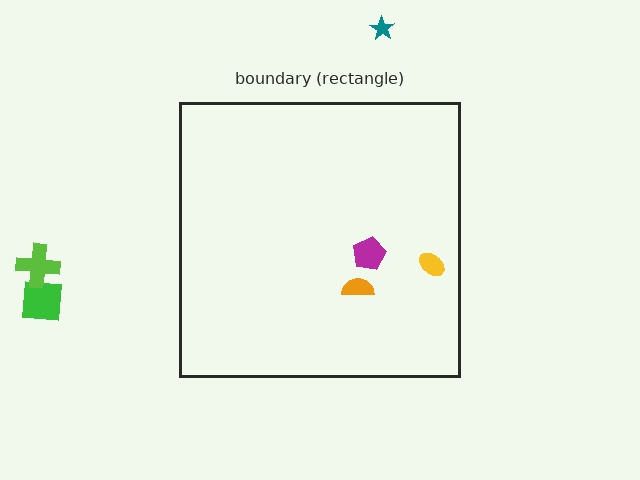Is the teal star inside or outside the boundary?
Outside.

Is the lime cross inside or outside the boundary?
Outside.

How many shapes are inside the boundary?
3 inside, 3 outside.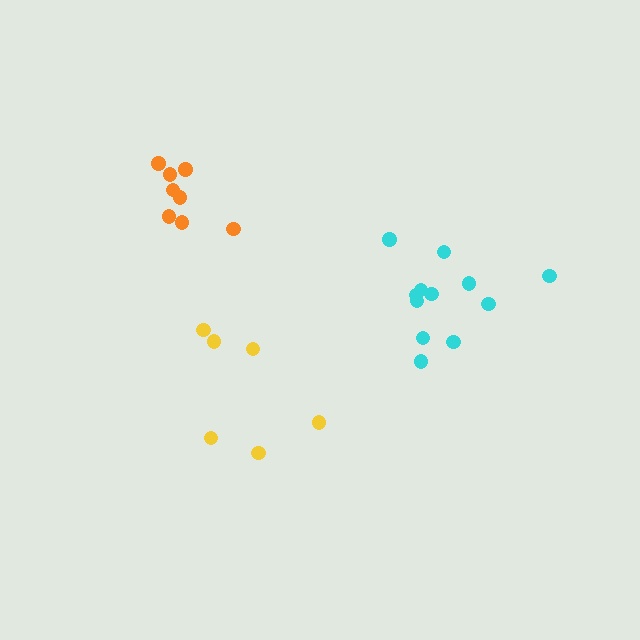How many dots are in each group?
Group 1: 12 dots, Group 2: 6 dots, Group 3: 8 dots (26 total).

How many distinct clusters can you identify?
There are 3 distinct clusters.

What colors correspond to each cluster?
The clusters are colored: cyan, yellow, orange.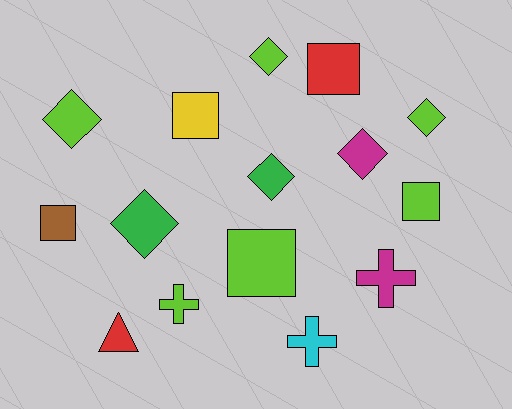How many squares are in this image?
There are 5 squares.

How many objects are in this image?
There are 15 objects.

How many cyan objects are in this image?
There is 1 cyan object.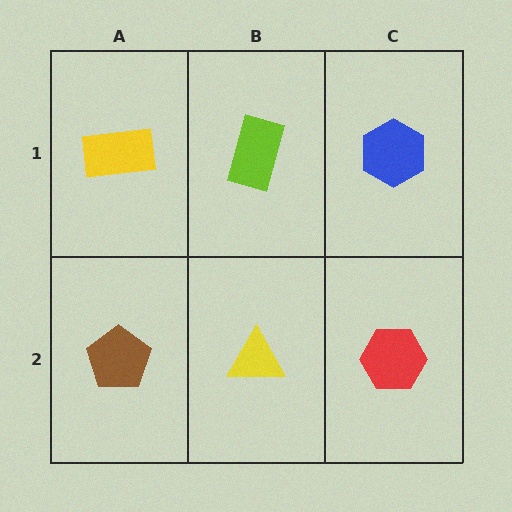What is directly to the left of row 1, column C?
A lime rectangle.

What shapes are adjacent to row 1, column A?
A brown pentagon (row 2, column A), a lime rectangle (row 1, column B).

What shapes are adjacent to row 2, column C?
A blue hexagon (row 1, column C), a yellow triangle (row 2, column B).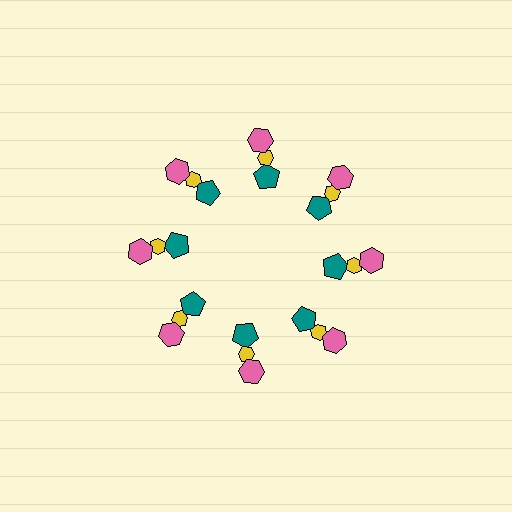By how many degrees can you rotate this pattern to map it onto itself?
The pattern maps onto itself every 45 degrees of rotation.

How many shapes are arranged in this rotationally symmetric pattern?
There are 24 shapes, arranged in 8 groups of 3.